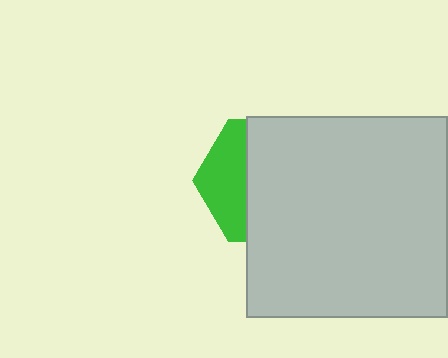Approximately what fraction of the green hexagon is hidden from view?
Roughly 67% of the green hexagon is hidden behind the light gray square.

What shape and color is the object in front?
The object in front is a light gray square.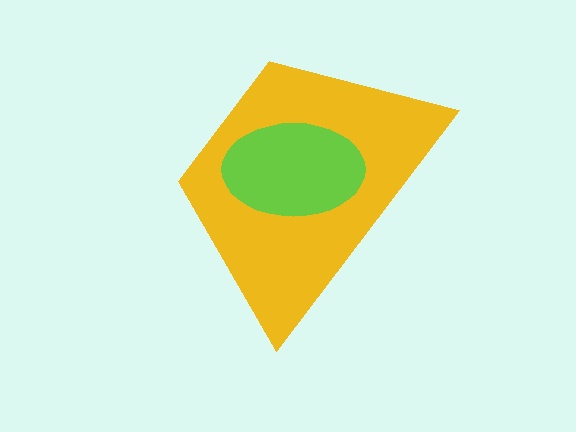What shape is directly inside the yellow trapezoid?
The lime ellipse.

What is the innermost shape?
The lime ellipse.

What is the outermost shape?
The yellow trapezoid.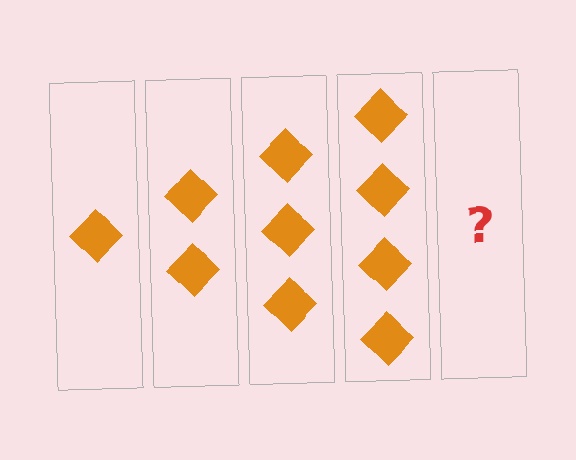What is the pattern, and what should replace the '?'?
The pattern is that each step adds one more diamond. The '?' should be 5 diamonds.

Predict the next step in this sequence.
The next step is 5 diamonds.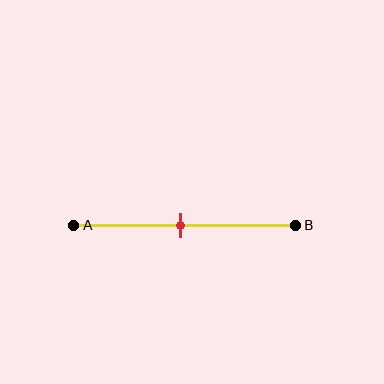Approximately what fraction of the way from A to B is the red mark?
The red mark is approximately 50% of the way from A to B.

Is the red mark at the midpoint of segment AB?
Yes, the mark is approximately at the midpoint.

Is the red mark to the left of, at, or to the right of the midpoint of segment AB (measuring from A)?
The red mark is approximately at the midpoint of segment AB.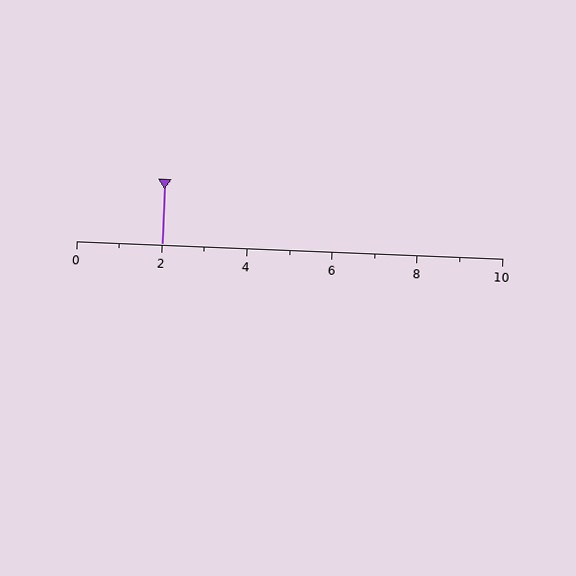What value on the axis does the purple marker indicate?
The marker indicates approximately 2.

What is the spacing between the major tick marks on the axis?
The major ticks are spaced 2 apart.